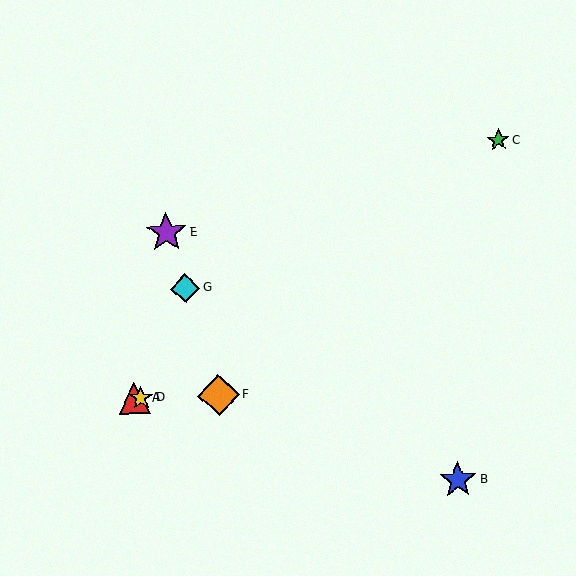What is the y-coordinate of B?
Object B is at y≈480.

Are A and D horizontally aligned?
Yes, both are at y≈399.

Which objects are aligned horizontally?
Objects A, D, F are aligned horizontally.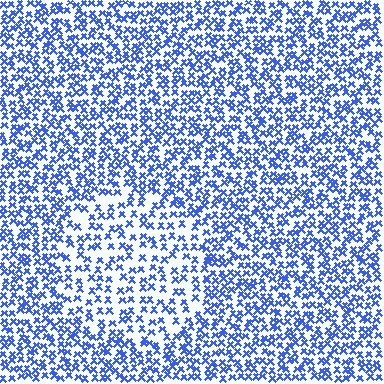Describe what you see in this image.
The image contains small blue elements arranged at two different densities. A circle-shaped region is visible where the elements are less densely packed than the surrounding area.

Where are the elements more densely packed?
The elements are more densely packed outside the circle boundary.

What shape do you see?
I see a circle.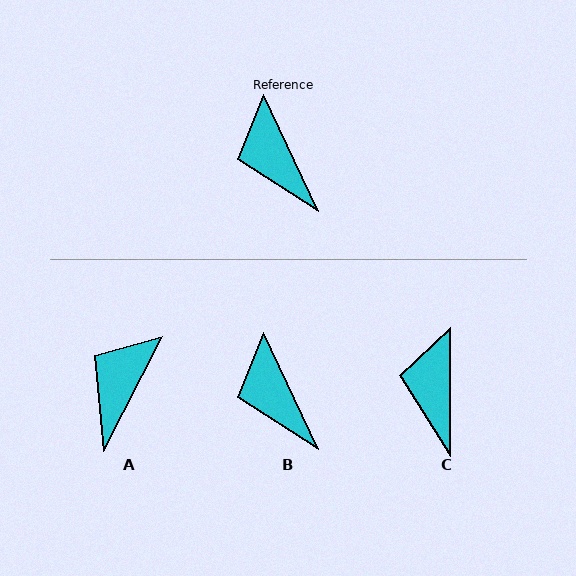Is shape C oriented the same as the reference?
No, it is off by about 25 degrees.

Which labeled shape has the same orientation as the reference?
B.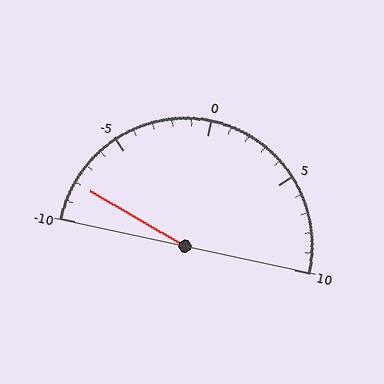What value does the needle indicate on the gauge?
The needle indicates approximately -8.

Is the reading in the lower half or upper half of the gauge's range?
The reading is in the lower half of the range (-10 to 10).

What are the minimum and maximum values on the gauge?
The gauge ranges from -10 to 10.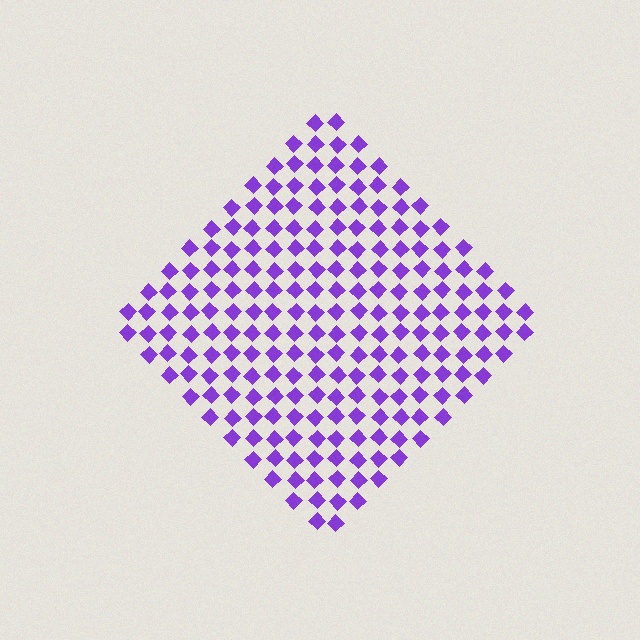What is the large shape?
The large shape is a diamond.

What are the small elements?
The small elements are diamonds.